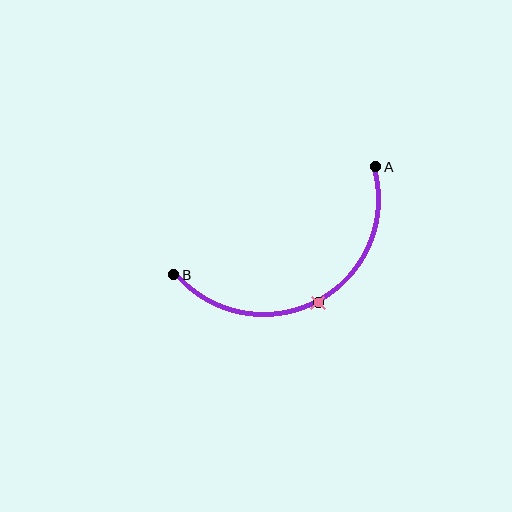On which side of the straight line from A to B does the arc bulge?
The arc bulges below the straight line connecting A and B.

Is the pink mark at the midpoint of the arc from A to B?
Yes. The pink mark lies on the arc at equal arc-length from both A and B — it is the arc midpoint.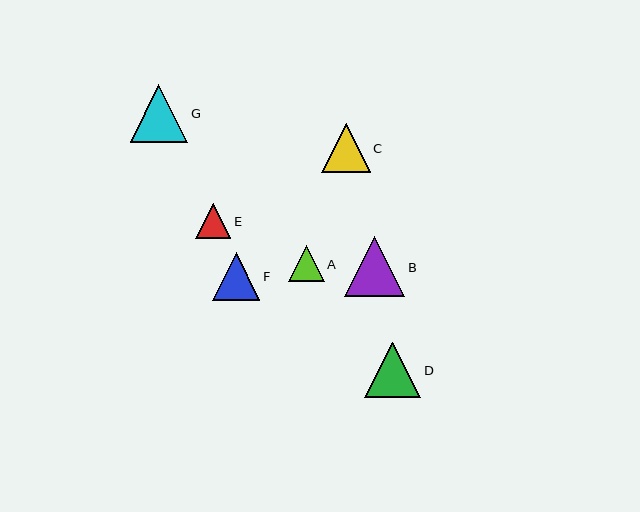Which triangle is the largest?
Triangle B is the largest with a size of approximately 61 pixels.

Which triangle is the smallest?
Triangle A is the smallest with a size of approximately 35 pixels.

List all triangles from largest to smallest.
From largest to smallest: B, G, D, C, F, E, A.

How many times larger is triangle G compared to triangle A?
Triangle G is approximately 1.6 times the size of triangle A.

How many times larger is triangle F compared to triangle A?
Triangle F is approximately 1.4 times the size of triangle A.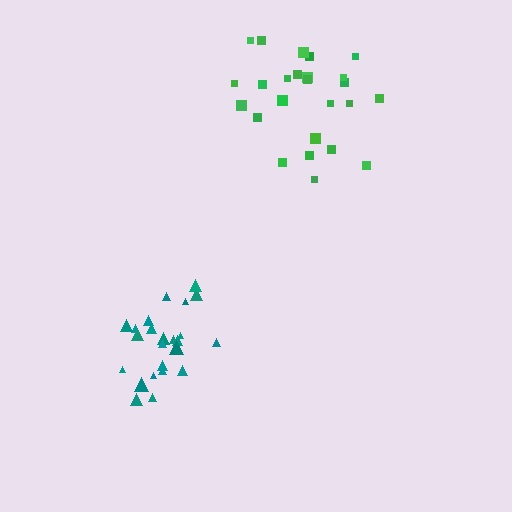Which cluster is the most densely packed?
Teal.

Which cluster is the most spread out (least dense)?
Green.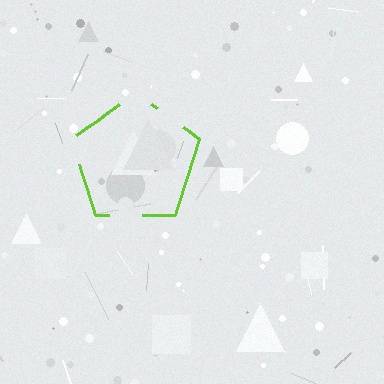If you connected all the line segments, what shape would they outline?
They would outline a pentagon.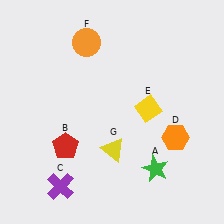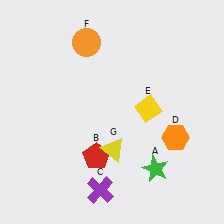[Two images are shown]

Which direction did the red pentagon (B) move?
The red pentagon (B) moved right.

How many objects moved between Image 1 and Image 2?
2 objects moved between the two images.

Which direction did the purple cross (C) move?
The purple cross (C) moved right.